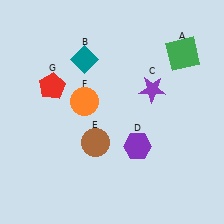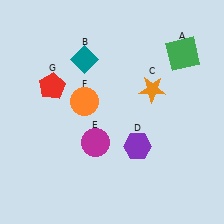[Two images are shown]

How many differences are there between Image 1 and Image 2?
There are 2 differences between the two images.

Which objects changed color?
C changed from purple to orange. E changed from brown to magenta.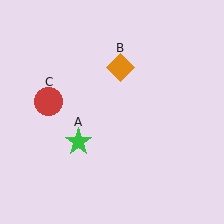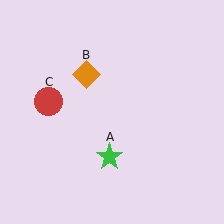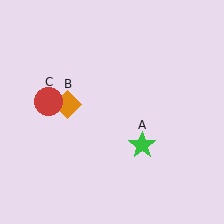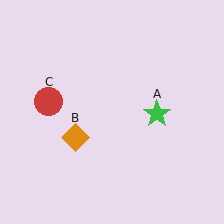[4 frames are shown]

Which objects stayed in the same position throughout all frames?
Red circle (object C) remained stationary.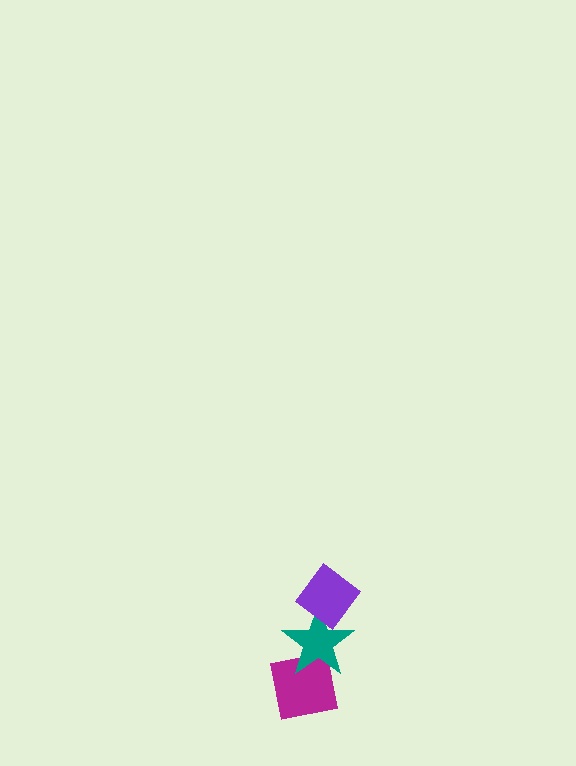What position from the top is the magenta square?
The magenta square is 3rd from the top.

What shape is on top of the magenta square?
The teal star is on top of the magenta square.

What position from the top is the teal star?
The teal star is 2nd from the top.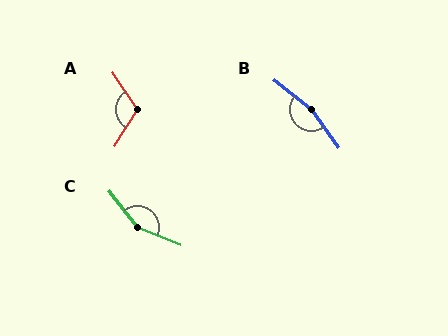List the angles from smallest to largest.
A (114°), C (149°), B (163°).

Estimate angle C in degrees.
Approximately 149 degrees.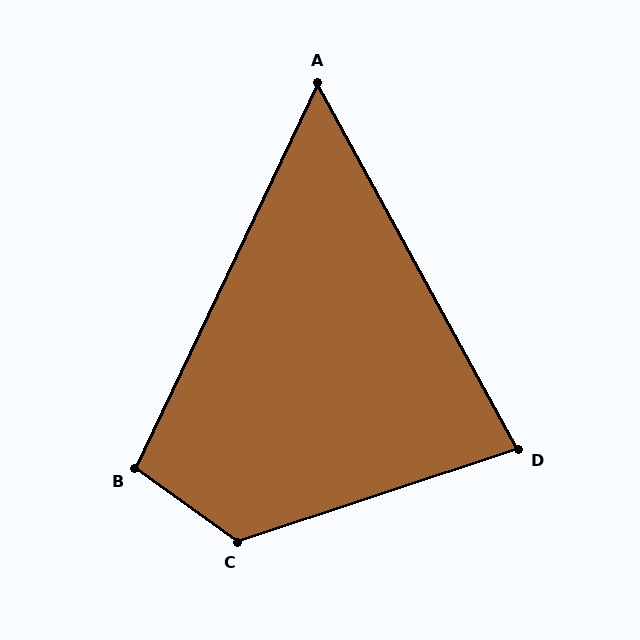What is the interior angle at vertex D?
Approximately 80 degrees (acute).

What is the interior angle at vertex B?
Approximately 100 degrees (obtuse).